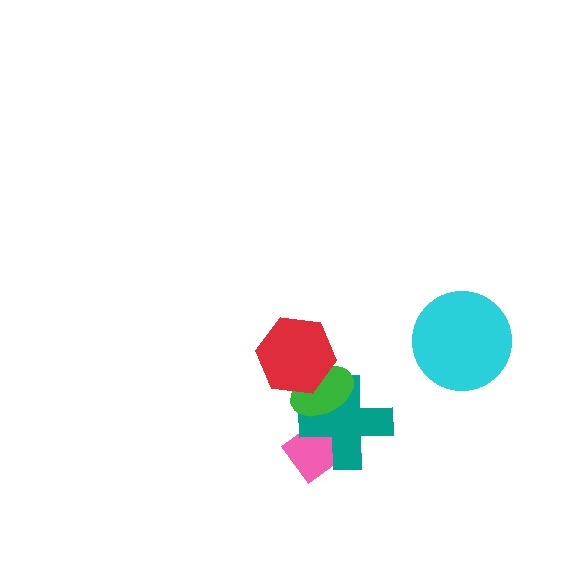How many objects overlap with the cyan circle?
0 objects overlap with the cyan circle.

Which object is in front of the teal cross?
The green ellipse is in front of the teal cross.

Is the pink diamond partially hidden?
Yes, it is partially covered by another shape.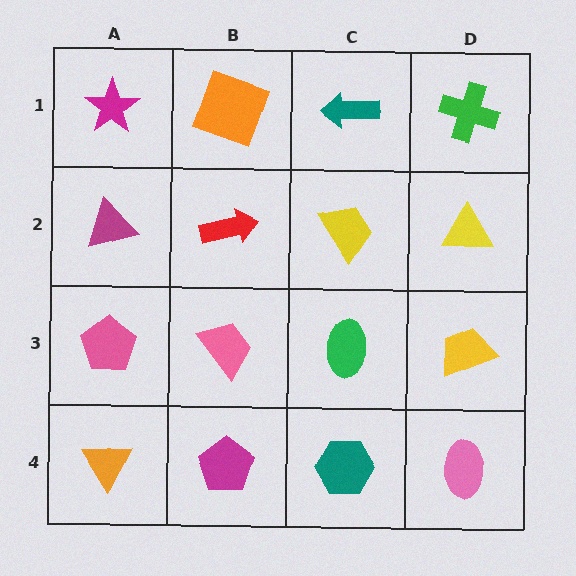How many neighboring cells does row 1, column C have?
3.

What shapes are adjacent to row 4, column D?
A yellow trapezoid (row 3, column D), a teal hexagon (row 4, column C).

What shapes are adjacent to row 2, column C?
A teal arrow (row 1, column C), a green ellipse (row 3, column C), a red arrow (row 2, column B), a yellow triangle (row 2, column D).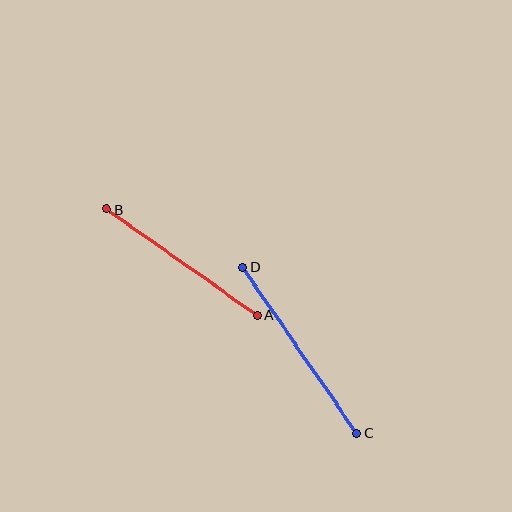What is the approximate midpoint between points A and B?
The midpoint is at approximately (182, 262) pixels.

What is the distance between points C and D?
The distance is approximately 201 pixels.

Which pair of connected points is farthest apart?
Points C and D are farthest apart.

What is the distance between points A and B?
The distance is approximately 184 pixels.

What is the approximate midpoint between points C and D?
The midpoint is at approximately (300, 350) pixels.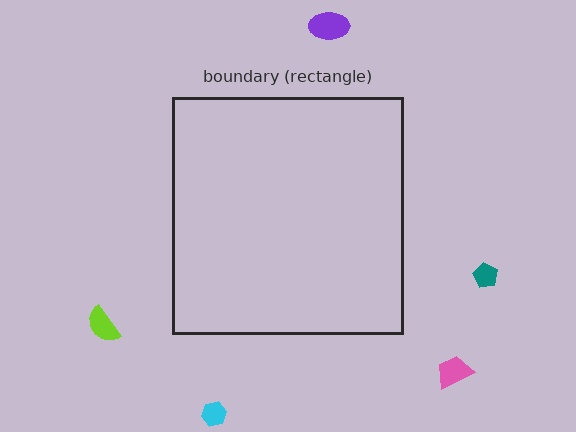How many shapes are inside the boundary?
0 inside, 5 outside.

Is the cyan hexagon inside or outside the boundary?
Outside.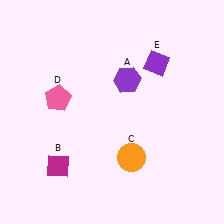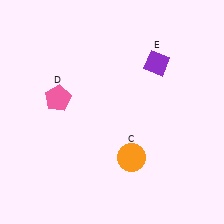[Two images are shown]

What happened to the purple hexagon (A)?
The purple hexagon (A) was removed in Image 2. It was in the top-right area of Image 1.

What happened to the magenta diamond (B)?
The magenta diamond (B) was removed in Image 2. It was in the bottom-left area of Image 1.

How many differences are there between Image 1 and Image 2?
There are 2 differences between the two images.